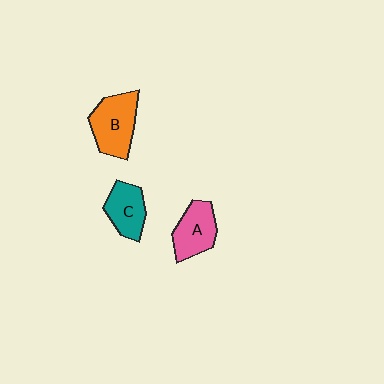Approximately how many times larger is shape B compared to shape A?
Approximately 1.2 times.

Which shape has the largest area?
Shape B (orange).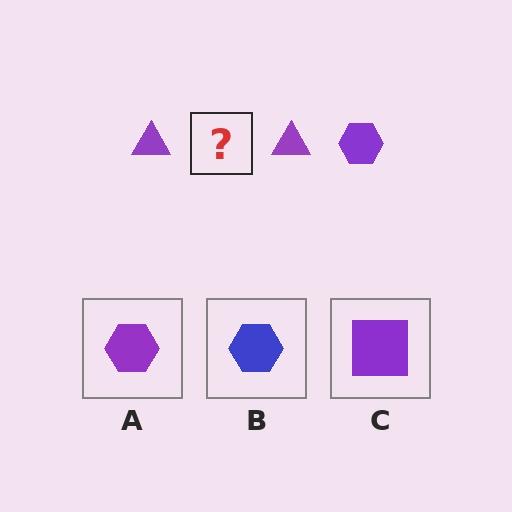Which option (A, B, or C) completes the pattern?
A.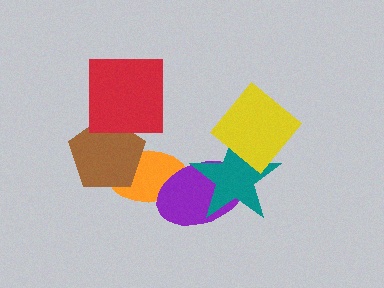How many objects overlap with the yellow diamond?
1 object overlaps with the yellow diamond.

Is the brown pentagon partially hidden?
Yes, it is partially covered by another shape.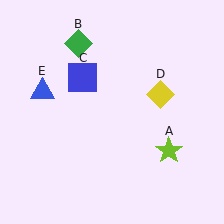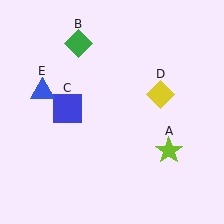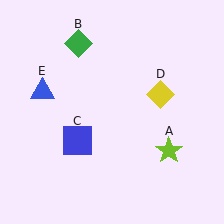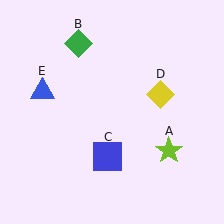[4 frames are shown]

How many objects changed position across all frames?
1 object changed position: blue square (object C).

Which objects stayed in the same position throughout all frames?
Lime star (object A) and green diamond (object B) and yellow diamond (object D) and blue triangle (object E) remained stationary.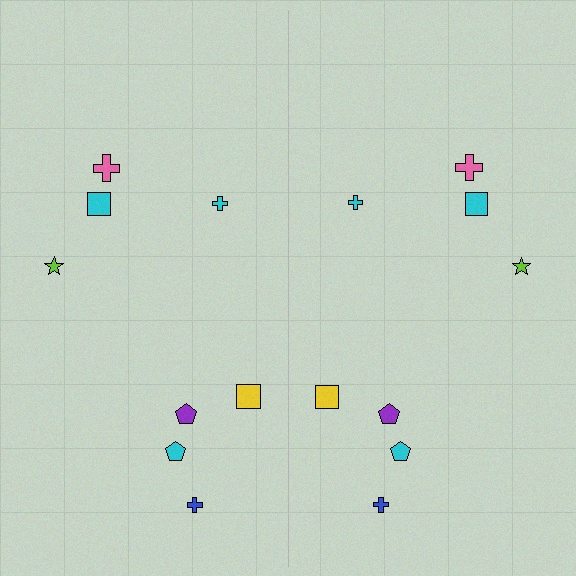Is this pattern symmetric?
Yes, this pattern has bilateral (reflection) symmetry.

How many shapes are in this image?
There are 16 shapes in this image.